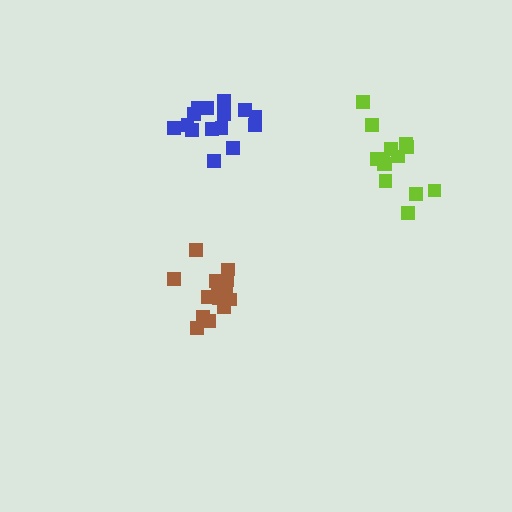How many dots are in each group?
Group 1: 15 dots, Group 2: 15 dots, Group 3: 15 dots (45 total).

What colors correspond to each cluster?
The clusters are colored: brown, blue, lime.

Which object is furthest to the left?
The blue cluster is leftmost.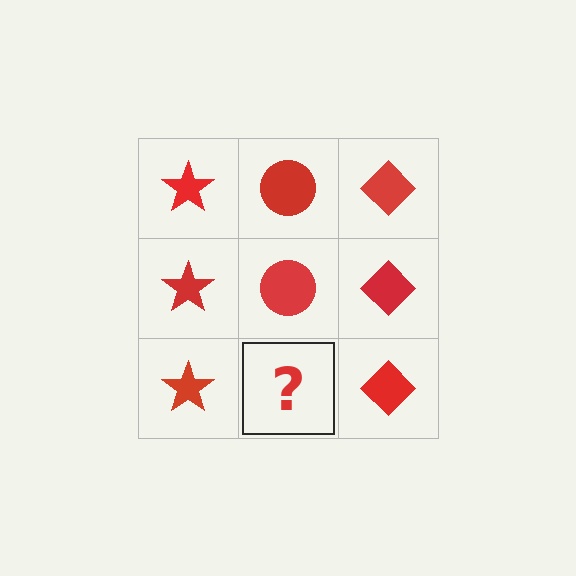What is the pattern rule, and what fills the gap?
The rule is that each column has a consistent shape. The gap should be filled with a red circle.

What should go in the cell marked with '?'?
The missing cell should contain a red circle.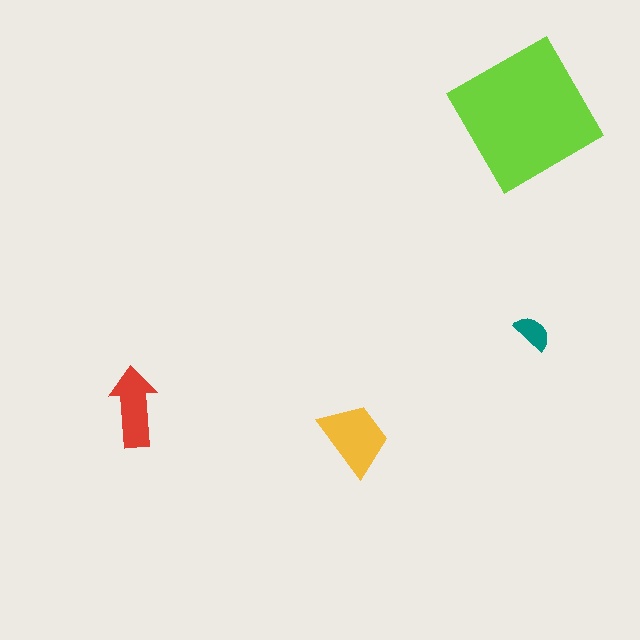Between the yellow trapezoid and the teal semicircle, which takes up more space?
The yellow trapezoid.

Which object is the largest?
The lime diamond.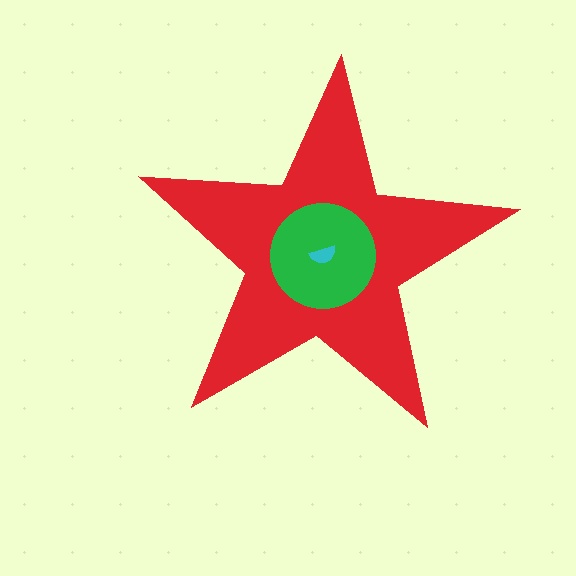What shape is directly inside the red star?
The green circle.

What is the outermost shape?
The red star.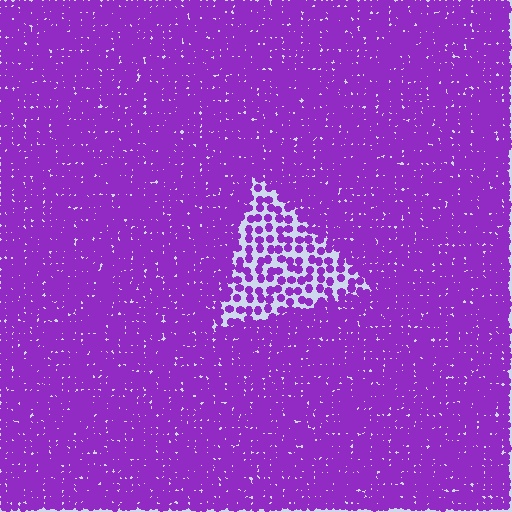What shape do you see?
I see a triangle.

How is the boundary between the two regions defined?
The boundary is defined by a change in element density (approximately 2.6x ratio). All elements are the same color, size, and shape.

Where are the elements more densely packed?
The elements are more densely packed outside the triangle boundary.